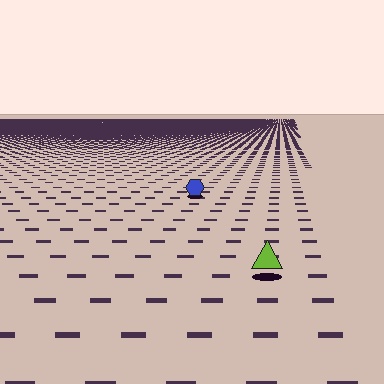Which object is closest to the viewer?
The lime triangle is closest. The texture marks near it are larger and more spread out.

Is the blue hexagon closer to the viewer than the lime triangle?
No. The lime triangle is closer — you can tell from the texture gradient: the ground texture is coarser near it.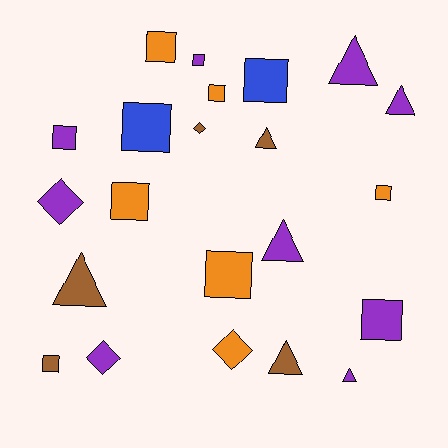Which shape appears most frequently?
Square, with 11 objects.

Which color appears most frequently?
Purple, with 9 objects.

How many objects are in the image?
There are 22 objects.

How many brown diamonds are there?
There is 1 brown diamond.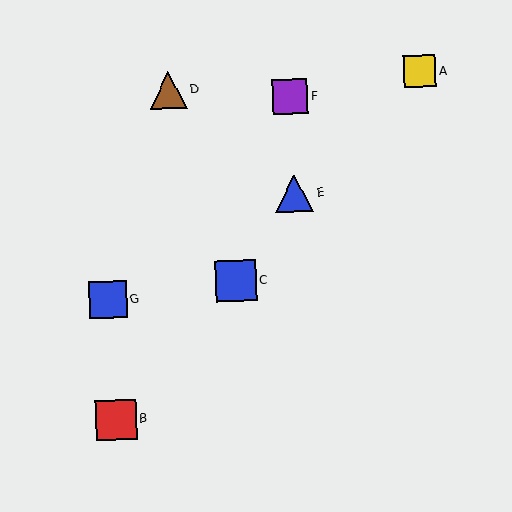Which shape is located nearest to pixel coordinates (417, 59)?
The yellow square (labeled A) at (419, 71) is nearest to that location.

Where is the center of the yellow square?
The center of the yellow square is at (419, 71).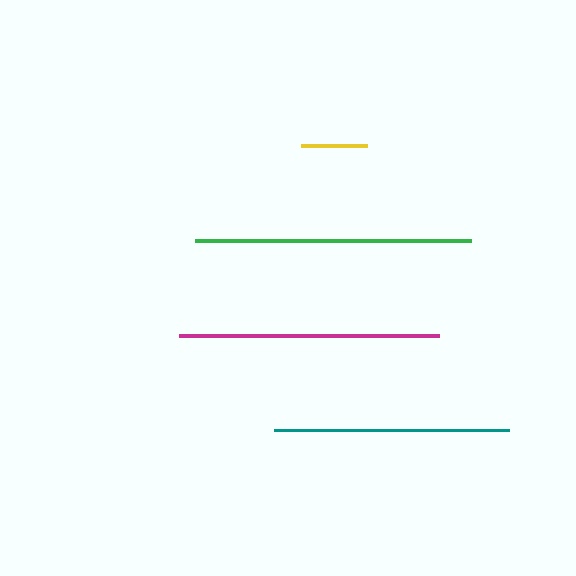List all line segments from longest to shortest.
From longest to shortest: green, magenta, teal, yellow.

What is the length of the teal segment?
The teal segment is approximately 234 pixels long.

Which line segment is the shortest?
The yellow line is the shortest at approximately 66 pixels.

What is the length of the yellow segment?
The yellow segment is approximately 66 pixels long.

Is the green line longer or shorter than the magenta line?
The green line is longer than the magenta line.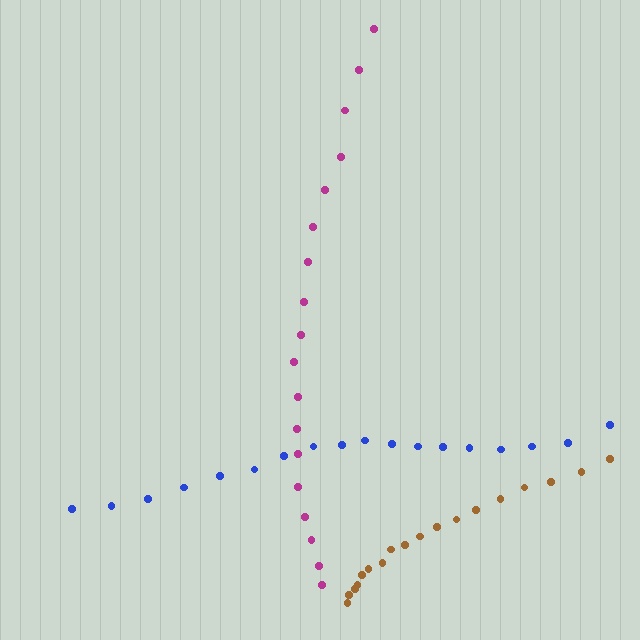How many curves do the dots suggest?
There are 3 distinct paths.